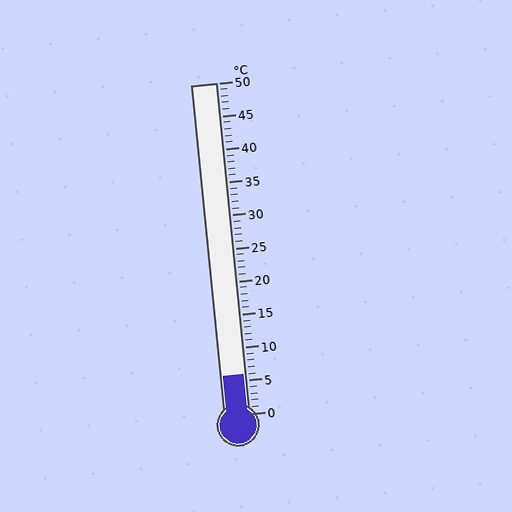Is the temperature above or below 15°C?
The temperature is below 15°C.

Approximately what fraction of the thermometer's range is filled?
The thermometer is filled to approximately 10% of its range.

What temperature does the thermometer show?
The thermometer shows approximately 6°C.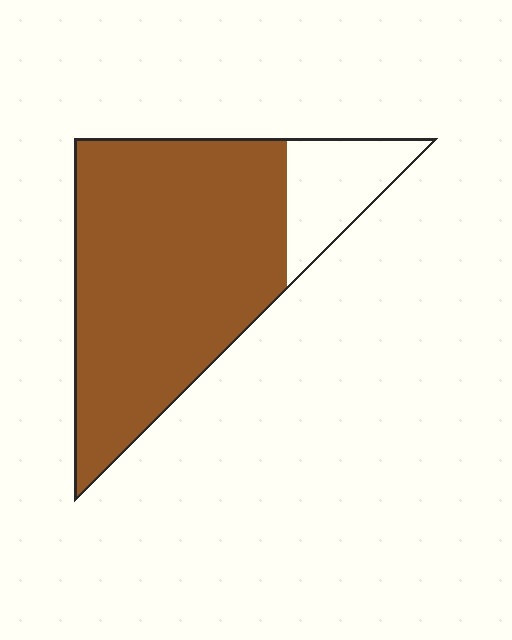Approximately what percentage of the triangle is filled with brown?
Approximately 85%.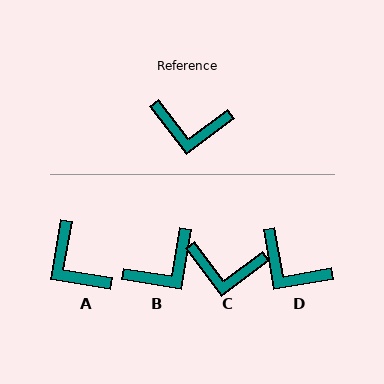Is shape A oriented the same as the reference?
No, it is off by about 47 degrees.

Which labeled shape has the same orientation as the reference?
C.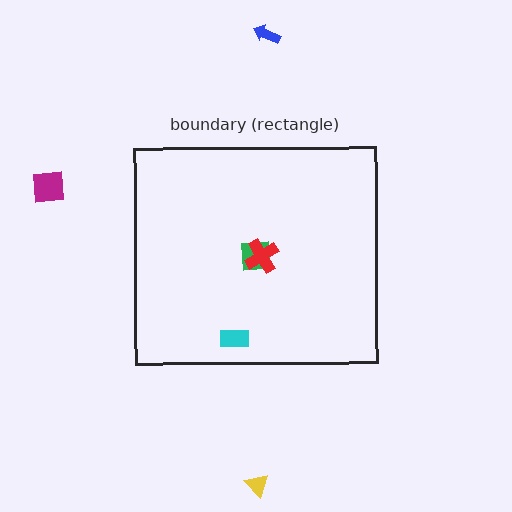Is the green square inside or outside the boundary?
Inside.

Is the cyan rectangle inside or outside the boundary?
Inside.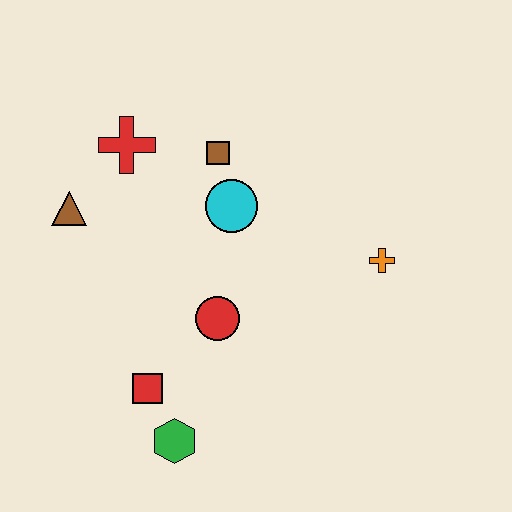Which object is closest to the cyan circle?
The brown square is closest to the cyan circle.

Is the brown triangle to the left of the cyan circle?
Yes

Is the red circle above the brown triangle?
No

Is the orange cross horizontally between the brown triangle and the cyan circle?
No